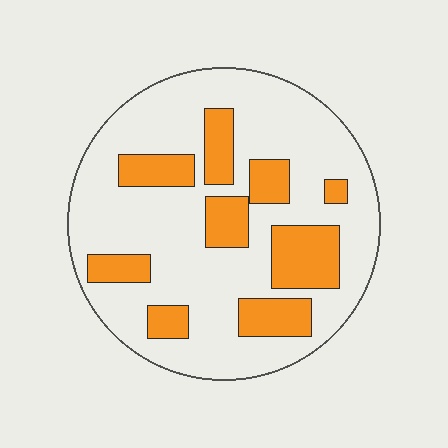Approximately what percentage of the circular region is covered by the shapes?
Approximately 25%.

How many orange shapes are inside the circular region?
9.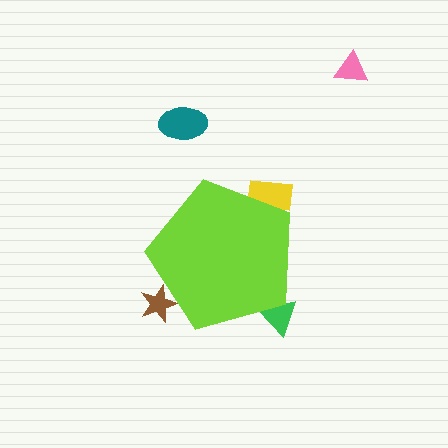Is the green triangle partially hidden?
Yes, the green triangle is partially hidden behind the lime pentagon.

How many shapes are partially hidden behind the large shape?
3 shapes are partially hidden.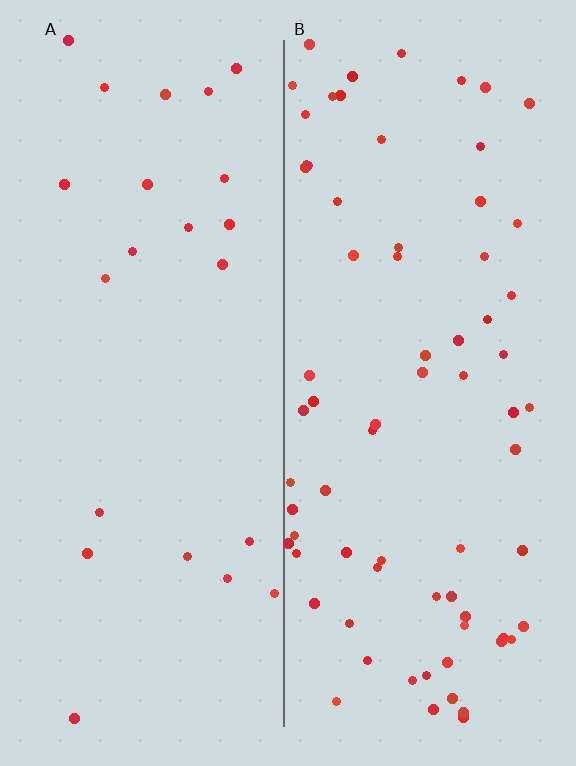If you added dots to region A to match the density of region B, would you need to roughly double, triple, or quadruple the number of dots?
Approximately triple.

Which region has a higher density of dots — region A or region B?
B (the right).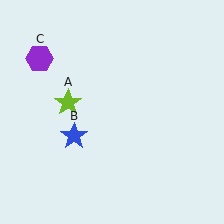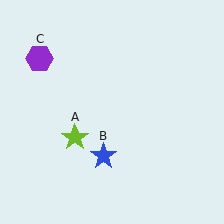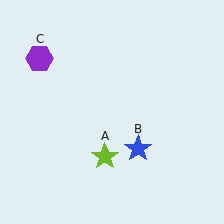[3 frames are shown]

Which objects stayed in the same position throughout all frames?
Purple hexagon (object C) remained stationary.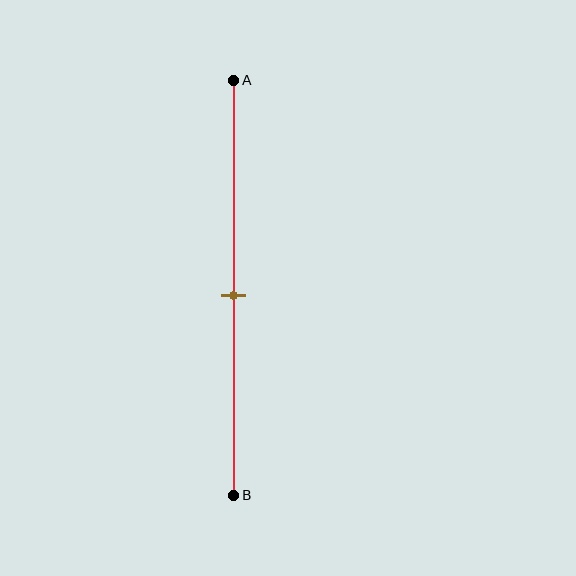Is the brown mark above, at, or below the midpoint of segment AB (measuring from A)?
The brown mark is approximately at the midpoint of segment AB.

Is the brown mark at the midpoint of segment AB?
Yes, the mark is approximately at the midpoint.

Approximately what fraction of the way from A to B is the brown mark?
The brown mark is approximately 50% of the way from A to B.